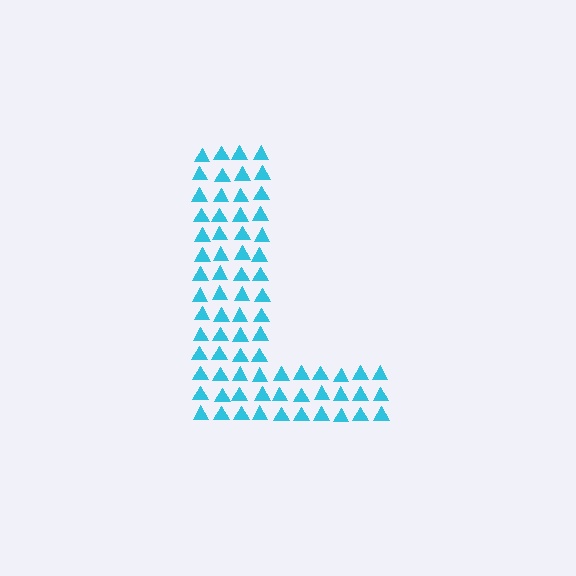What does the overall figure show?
The overall figure shows the letter L.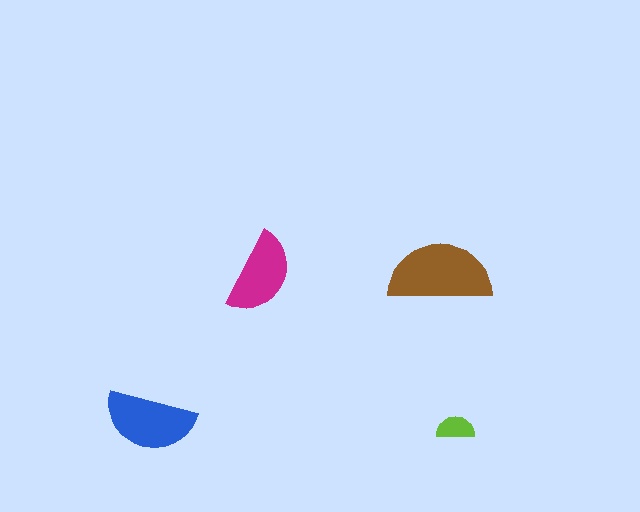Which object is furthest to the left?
The blue semicircle is leftmost.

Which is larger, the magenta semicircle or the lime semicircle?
The magenta one.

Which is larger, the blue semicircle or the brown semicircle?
The brown one.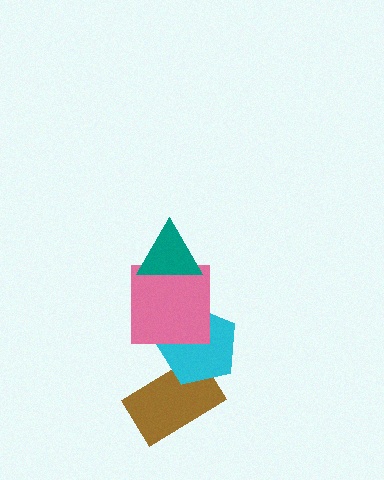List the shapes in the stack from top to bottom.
From top to bottom: the teal triangle, the pink square, the cyan pentagon, the brown rectangle.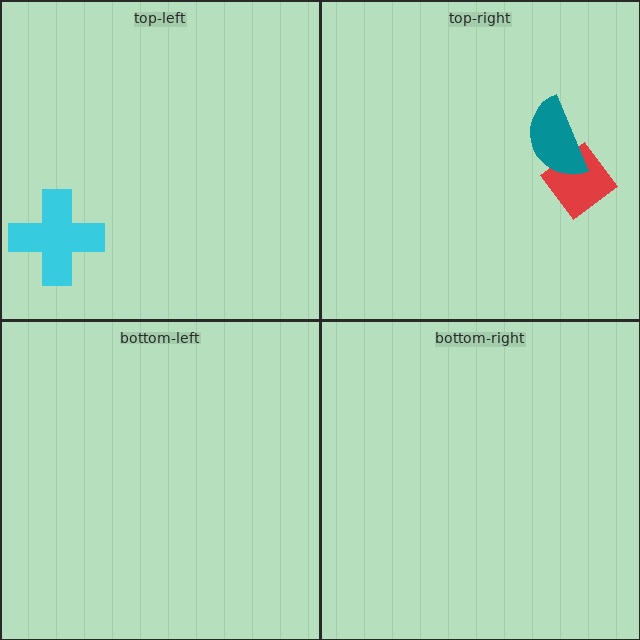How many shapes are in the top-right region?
2.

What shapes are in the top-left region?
The cyan cross.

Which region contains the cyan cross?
The top-left region.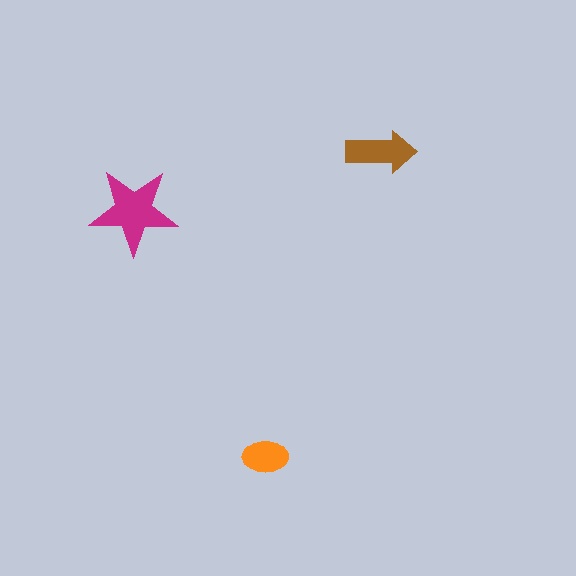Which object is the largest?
The magenta star.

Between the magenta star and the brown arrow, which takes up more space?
The magenta star.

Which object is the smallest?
The orange ellipse.